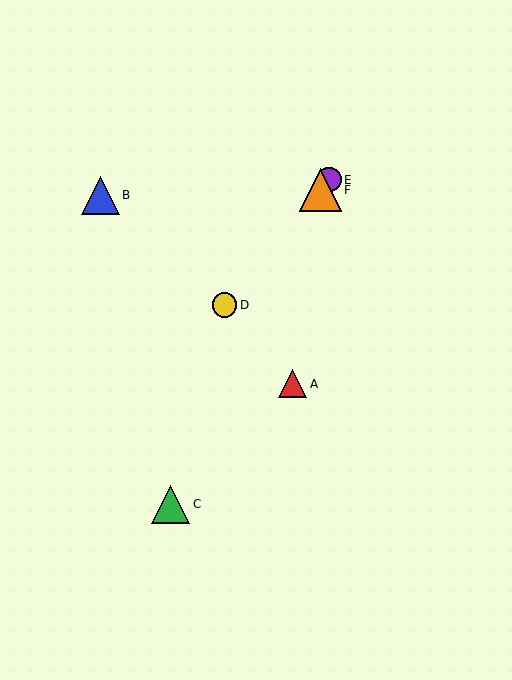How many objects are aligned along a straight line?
3 objects (D, E, F) are aligned along a straight line.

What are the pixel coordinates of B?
Object B is at (100, 195).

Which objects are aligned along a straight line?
Objects D, E, F are aligned along a straight line.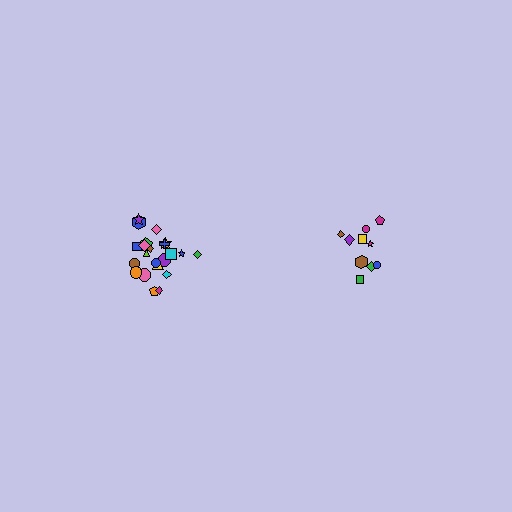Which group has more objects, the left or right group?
The left group.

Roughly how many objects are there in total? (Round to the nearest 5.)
Roughly 30 objects in total.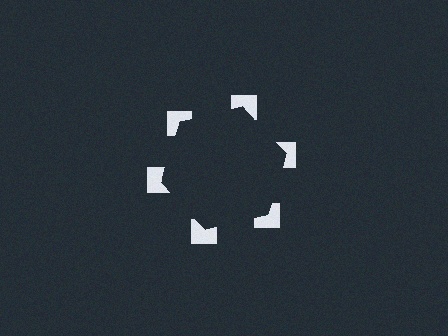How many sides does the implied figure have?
6 sides.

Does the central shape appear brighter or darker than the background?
It typically appears slightly darker than the background, even though no actual brightness change is drawn.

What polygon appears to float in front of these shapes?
An illusory hexagon — its edges are inferred from the aligned wedge cuts in the notched squares, not physically drawn.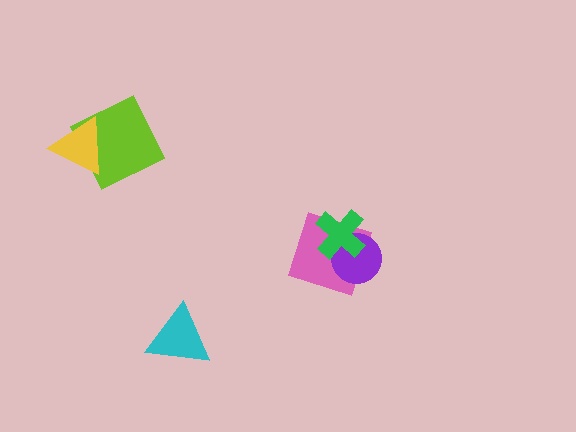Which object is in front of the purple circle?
The green cross is in front of the purple circle.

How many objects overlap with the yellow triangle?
1 object overlaps with the yellow triangle.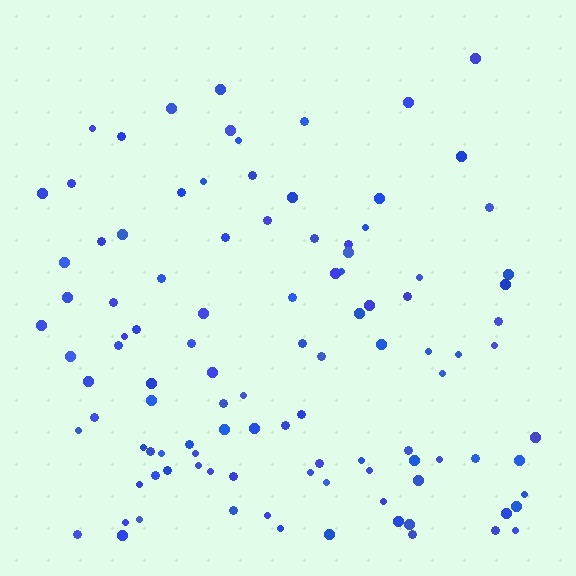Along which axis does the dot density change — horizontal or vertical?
Vertical.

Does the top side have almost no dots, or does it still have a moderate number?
Still a moderate number, just noticeably fewer than the bottom.